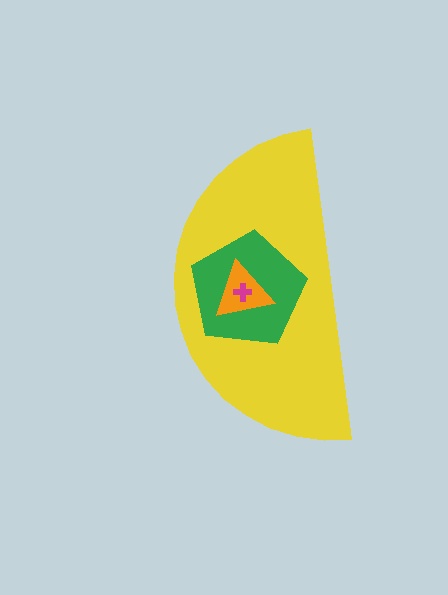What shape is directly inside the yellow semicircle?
The green pentagon.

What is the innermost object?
The magenta cross.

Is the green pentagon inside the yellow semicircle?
Yes.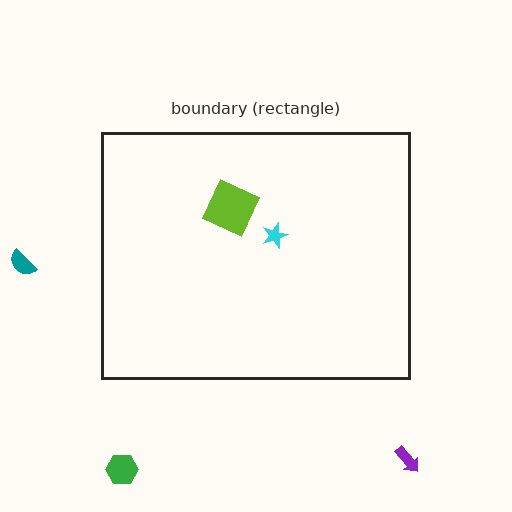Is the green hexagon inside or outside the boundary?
Outside.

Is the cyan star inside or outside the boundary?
Inside.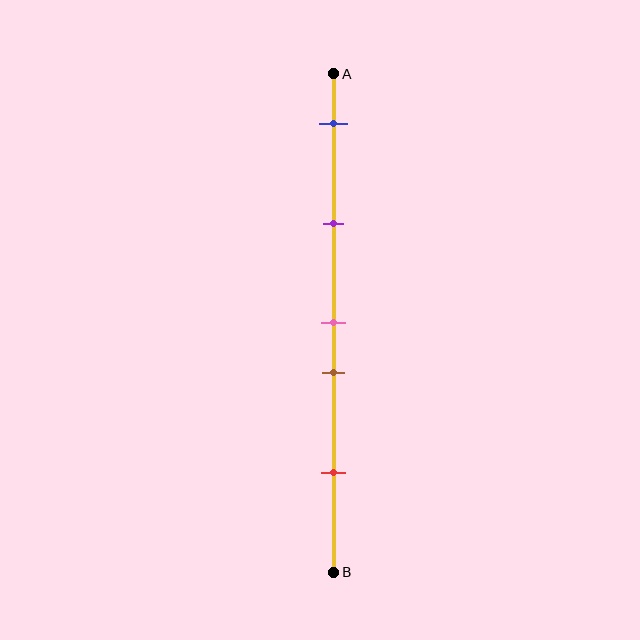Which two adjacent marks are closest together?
The pink and brown marks are the closest adjacent pair.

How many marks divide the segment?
There are 5 marks dividing the segment.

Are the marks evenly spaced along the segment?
No, the marks are not evenly spaced.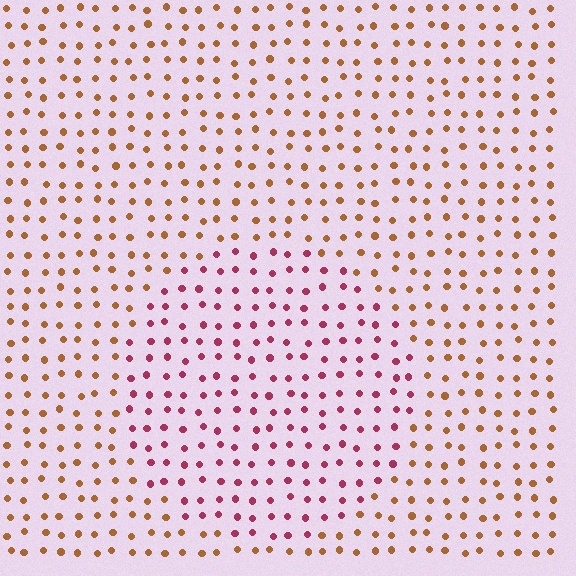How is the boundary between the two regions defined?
The boundary is defined purely by a slight shift in hue (about 49 degrees). Spacing, size, and orientation are identical on both sides.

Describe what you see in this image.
The image is filled with small brown elements in a uniform arrangement. A circle-shaped region is visible where the elements are tinted to a slightly different hue, forming a subtle color boundary.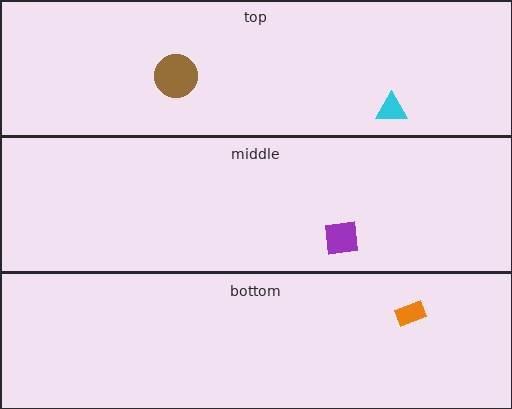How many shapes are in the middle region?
1.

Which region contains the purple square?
The middle region.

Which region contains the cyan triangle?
The top region.